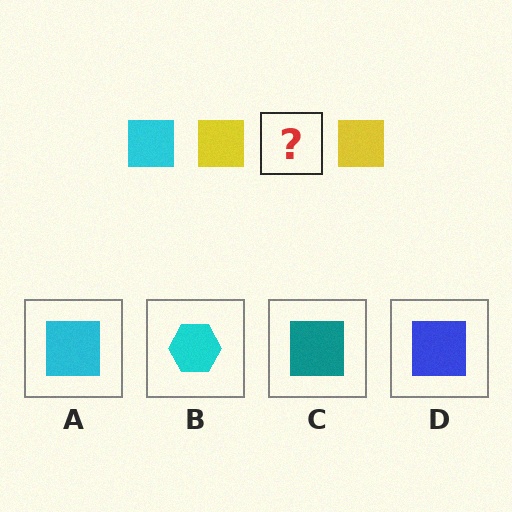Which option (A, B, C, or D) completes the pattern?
A.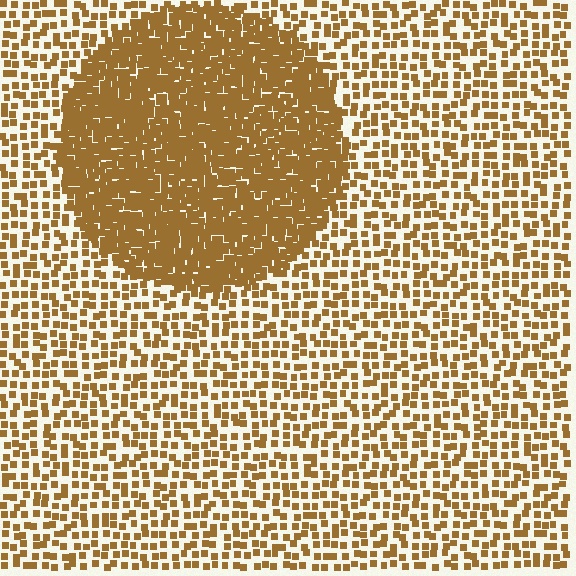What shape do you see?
I see a circle.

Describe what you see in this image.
The image contains small brown elements arranged at two different densities. A circle-shaped region is visible where the elements are more densely packed than the surrounding area.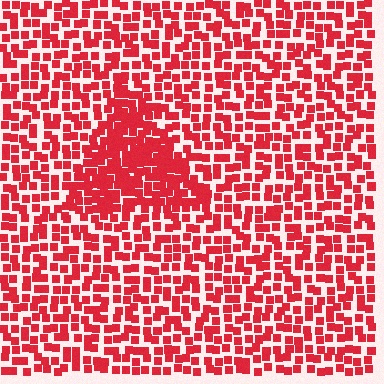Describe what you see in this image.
The image contains small red elements arranged at two different densities. A triangle-shaped region is visible where the elements are more densely packed than the surrounding area.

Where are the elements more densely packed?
The elements are more densely packed inside the triangle boundary.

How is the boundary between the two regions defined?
The boundary is defined by a change in element density (approximately 1.8x ratio). All elements are the same color, size, and shape.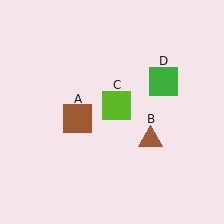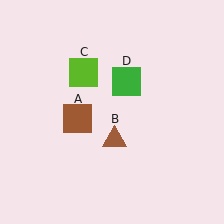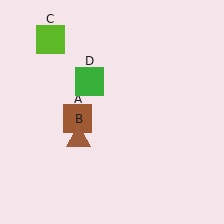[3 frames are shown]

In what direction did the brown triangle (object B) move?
The brown triangle (object B) moved left.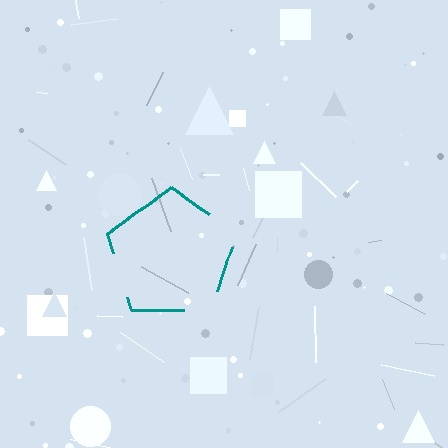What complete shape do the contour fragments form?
The contour fragments form a pentagon.